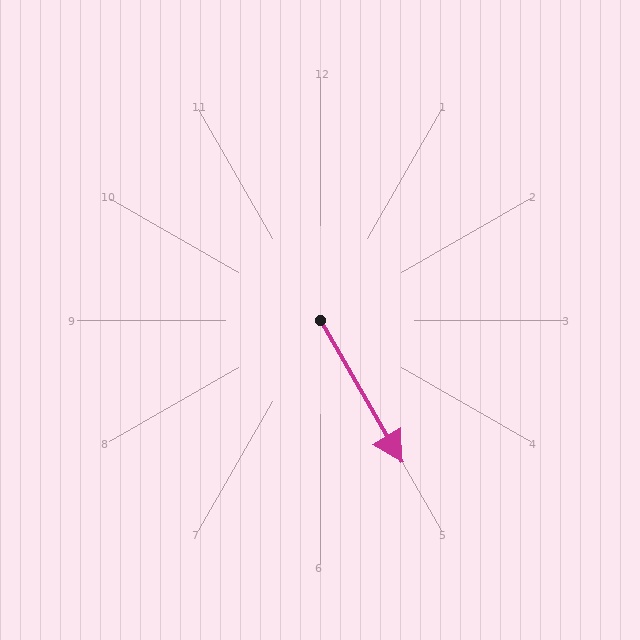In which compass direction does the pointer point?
Southeast.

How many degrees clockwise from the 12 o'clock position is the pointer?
Approximately 150 degrees.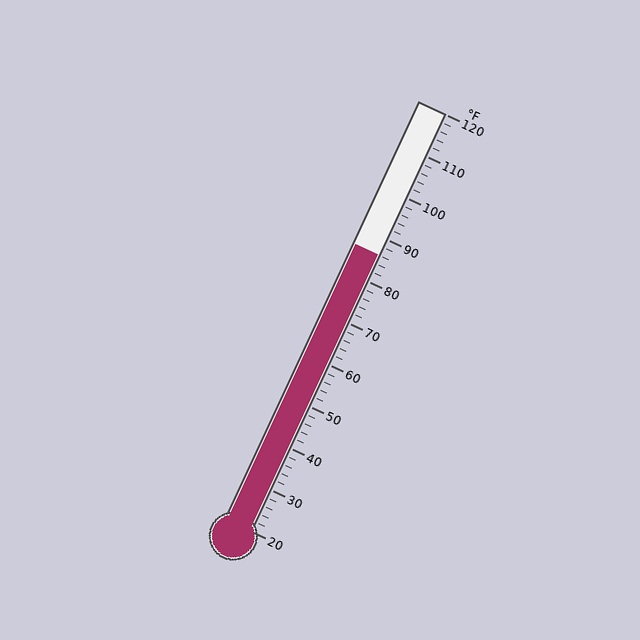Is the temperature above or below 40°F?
The temperature is above 40°F.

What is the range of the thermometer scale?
The thermometer scale ranges from 20°F to 120°F.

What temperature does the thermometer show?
The thermometer shows approximately 86°F.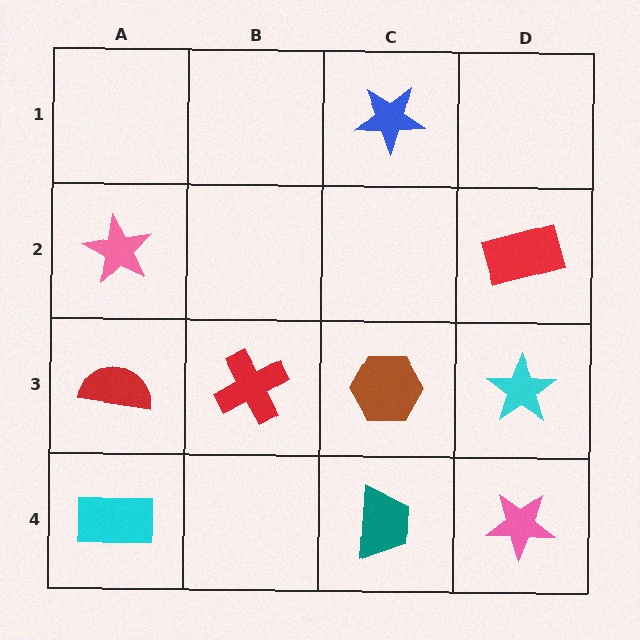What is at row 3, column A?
A red semicircle.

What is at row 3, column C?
A brown hexagon.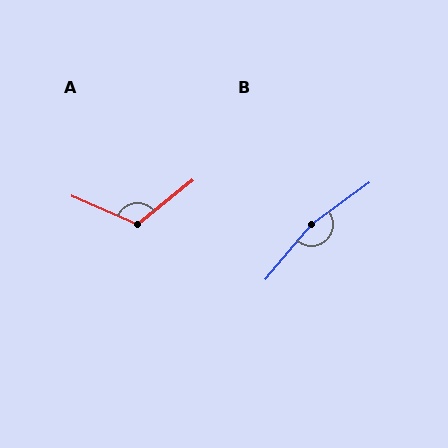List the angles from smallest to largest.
A (117°), B (166°).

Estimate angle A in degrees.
Approximately 117 degrees.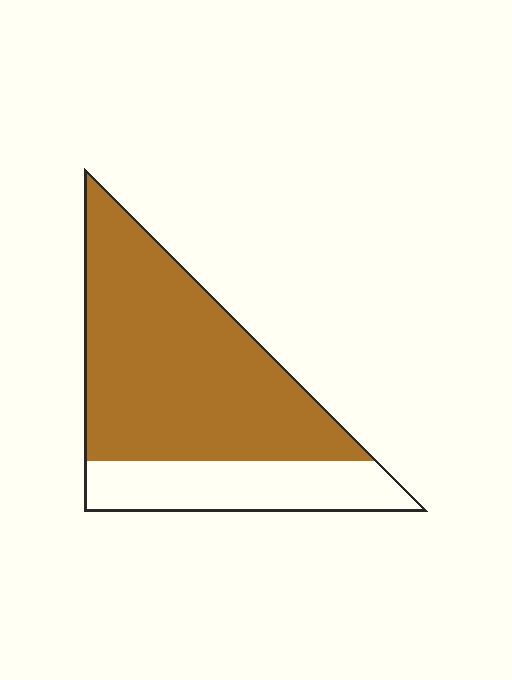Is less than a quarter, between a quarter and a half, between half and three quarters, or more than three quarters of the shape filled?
Between half and three quarters.